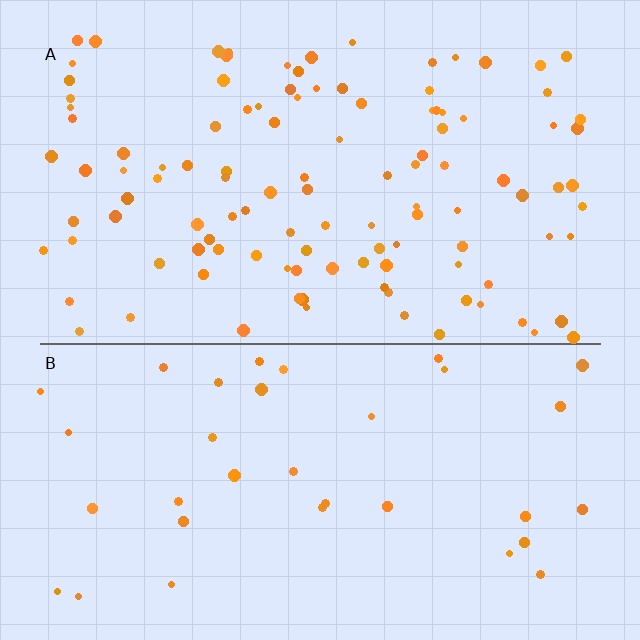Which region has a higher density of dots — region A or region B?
A (the top).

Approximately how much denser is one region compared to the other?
Approximately 3.2× — region A over region B.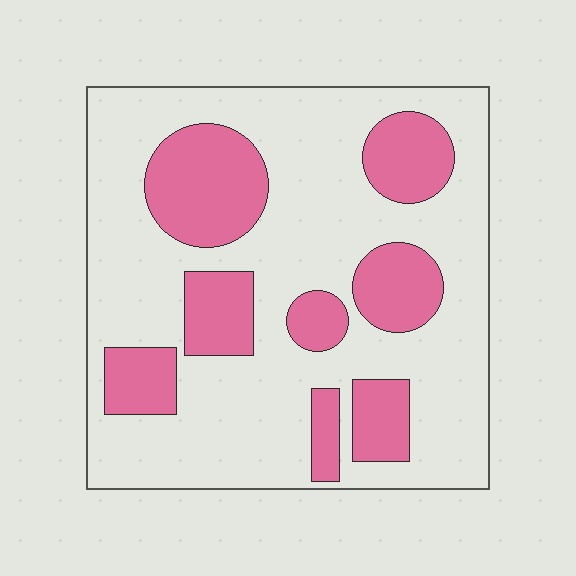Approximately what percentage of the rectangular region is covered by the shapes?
Approximately 30%.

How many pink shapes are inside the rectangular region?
8.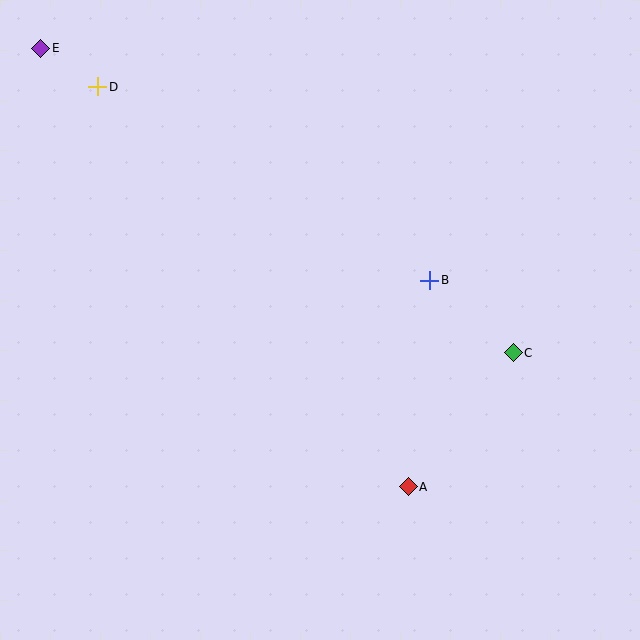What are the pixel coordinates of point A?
Point A is at (408, 487).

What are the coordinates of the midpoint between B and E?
The midpoint between B and E is at (235, 164).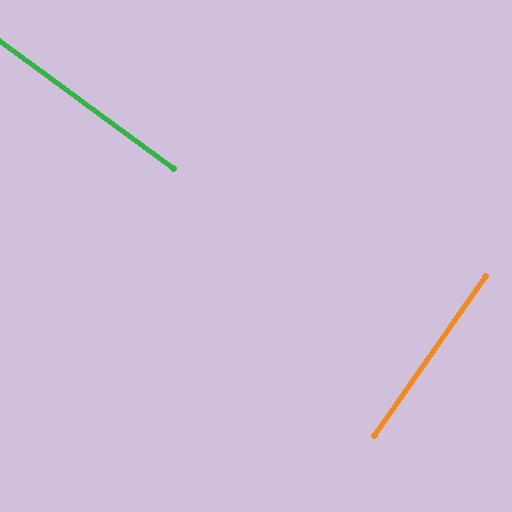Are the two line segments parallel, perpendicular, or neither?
Perpendicular — they meet at approximately 89°.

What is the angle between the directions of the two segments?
Approximately 89 degrees.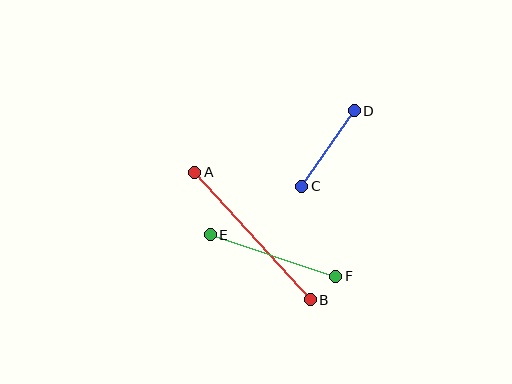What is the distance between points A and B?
The distance is approximately 172 pixels.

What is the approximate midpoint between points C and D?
The midpoint is at approximately (328, 149) pixels.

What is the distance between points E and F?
The distance is approximately 132 pixels.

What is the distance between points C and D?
The distance is approximately 92 pixels.